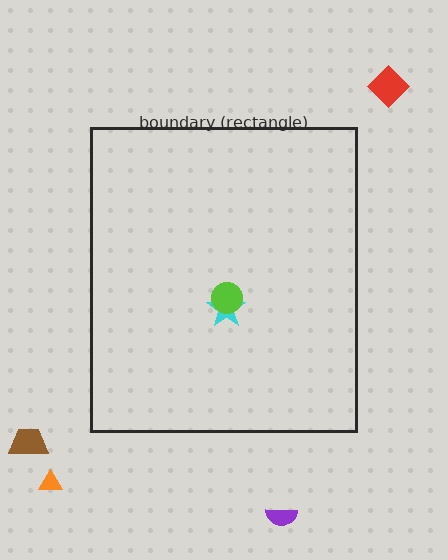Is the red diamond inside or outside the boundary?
Outside.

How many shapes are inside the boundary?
2 inside, 4 outside.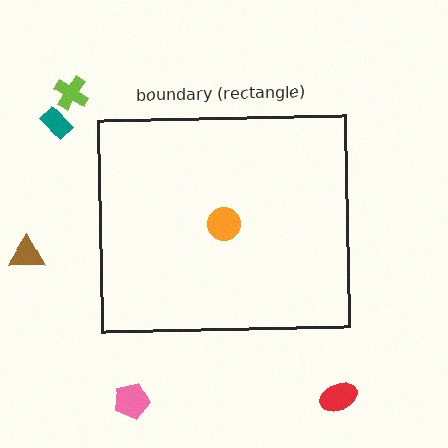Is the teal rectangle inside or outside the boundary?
Outside.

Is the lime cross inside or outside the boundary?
Outside.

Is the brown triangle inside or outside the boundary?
Outside.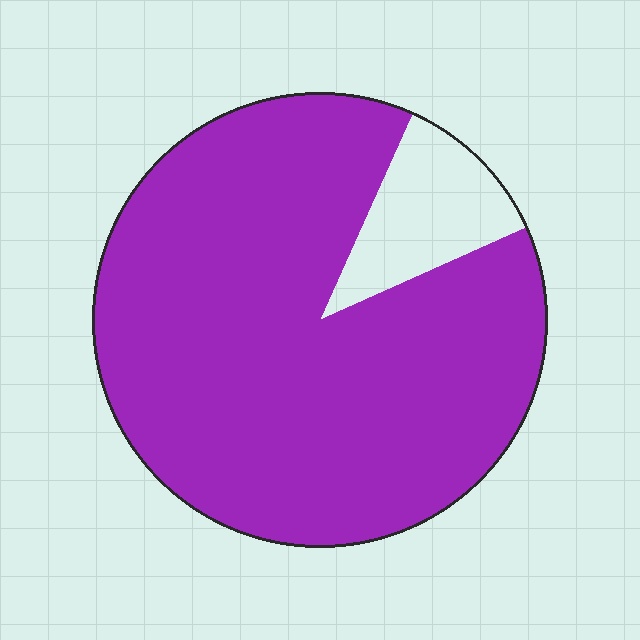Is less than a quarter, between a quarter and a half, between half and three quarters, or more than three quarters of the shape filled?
More than three quarters.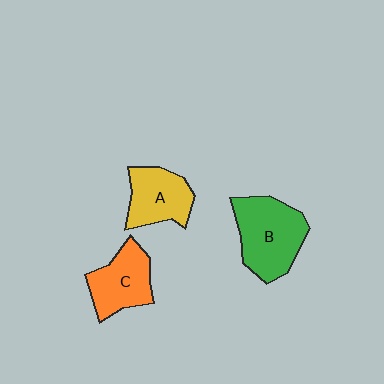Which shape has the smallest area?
Shape A (yellow).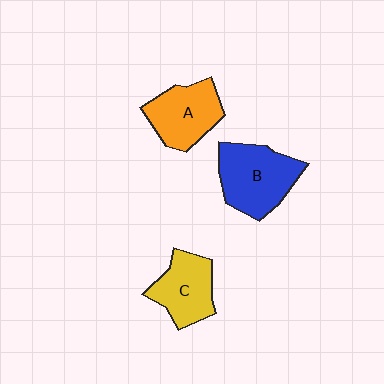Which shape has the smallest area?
Shape C (yellow).